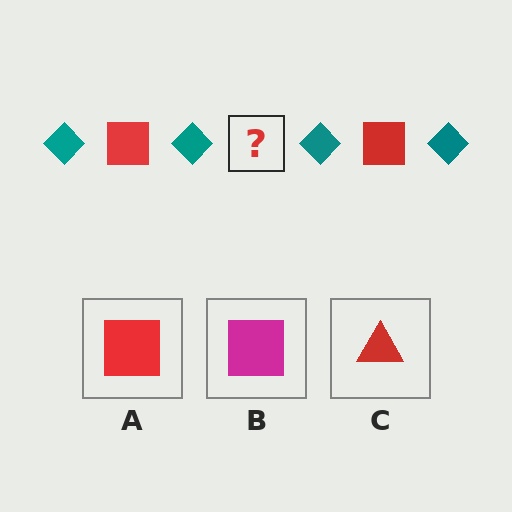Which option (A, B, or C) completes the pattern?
A.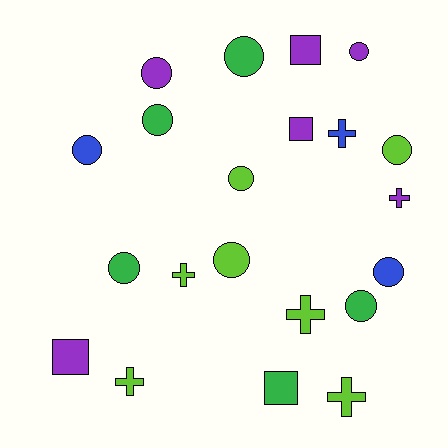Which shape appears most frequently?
Circle, with 11 objects.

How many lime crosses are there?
There are 4 lime crosses.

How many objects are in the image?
There are 21 objects.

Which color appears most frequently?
Lime, with 7 objects.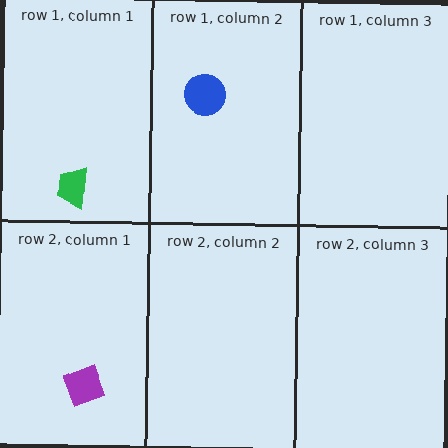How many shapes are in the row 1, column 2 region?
1.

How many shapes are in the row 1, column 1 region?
1.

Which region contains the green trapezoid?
The row 1, column 1 region.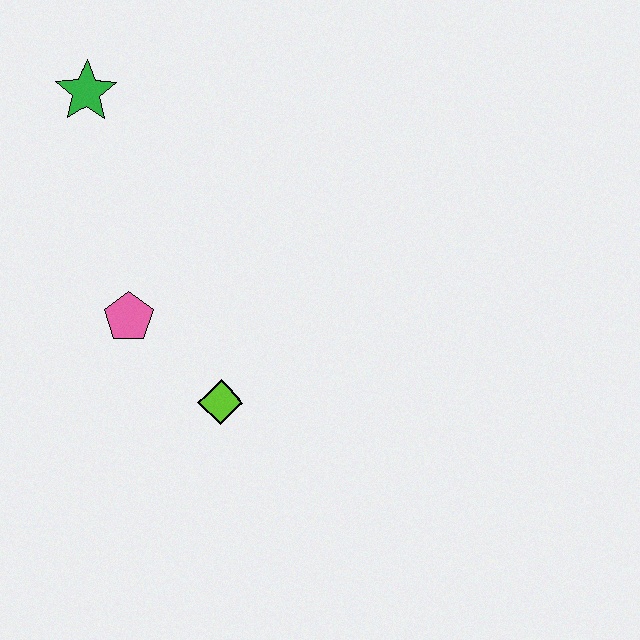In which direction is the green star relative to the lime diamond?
The green star is above the lime diamond.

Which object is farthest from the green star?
The lime diamond is farthest from the green star.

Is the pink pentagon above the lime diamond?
Yes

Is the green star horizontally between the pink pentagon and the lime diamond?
No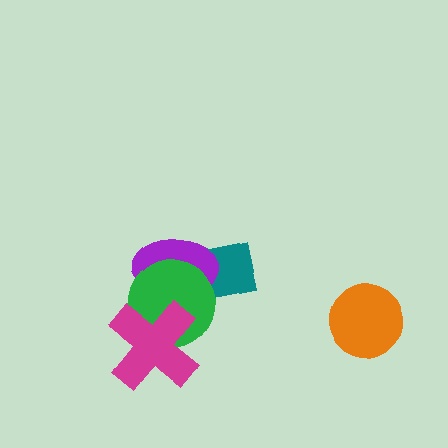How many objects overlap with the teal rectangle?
2 objects overlap with the teal rectangle.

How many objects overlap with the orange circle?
0 objects overlap with the orange circle.